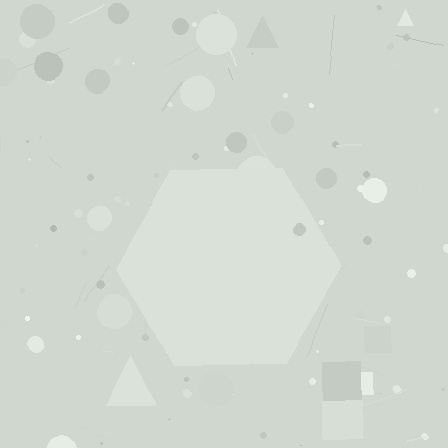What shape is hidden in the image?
A hexagon is hidden in the image.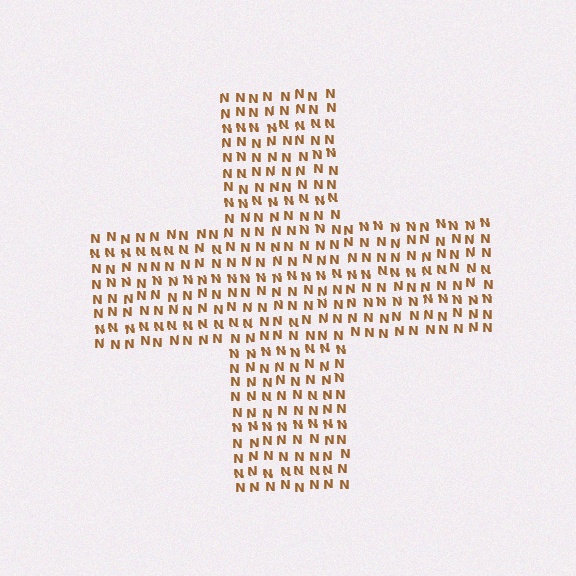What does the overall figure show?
The overall figure shows a cross.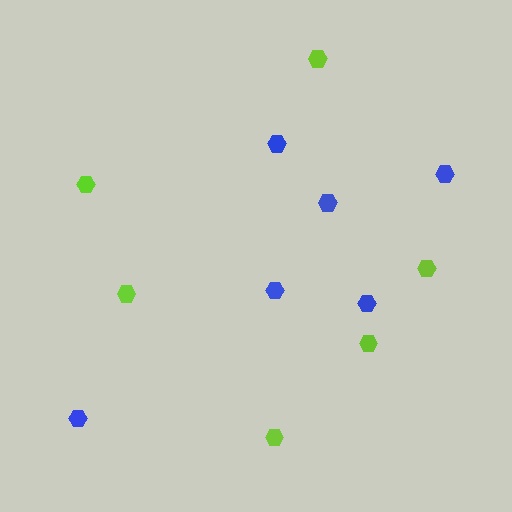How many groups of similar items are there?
There are 2 groups: one group of blue hexagons (6) and one group of lime hexagons (6).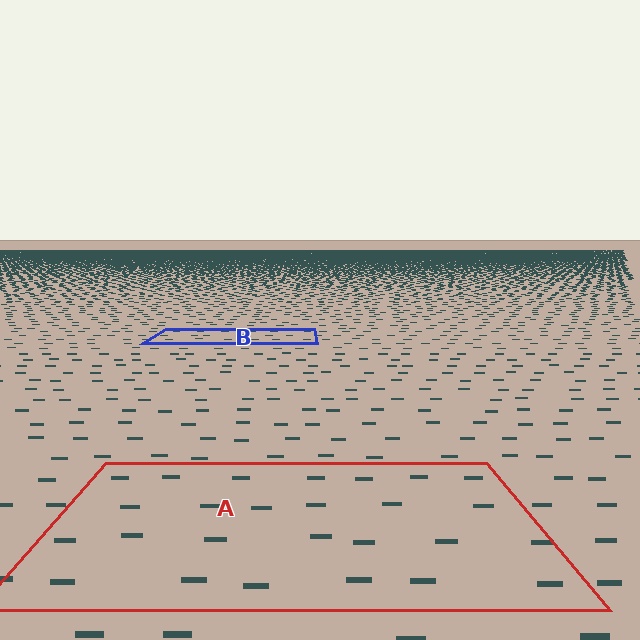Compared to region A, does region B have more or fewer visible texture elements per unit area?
Region B has more texture elements per unit area — they are packed more densely because it is farther away.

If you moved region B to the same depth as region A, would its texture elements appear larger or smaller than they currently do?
They would appear larger. At a closer depth, the same texture elements are projected at a bigger on-screen size.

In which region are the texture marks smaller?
The texture marks are smaller in region B, because it is farther away.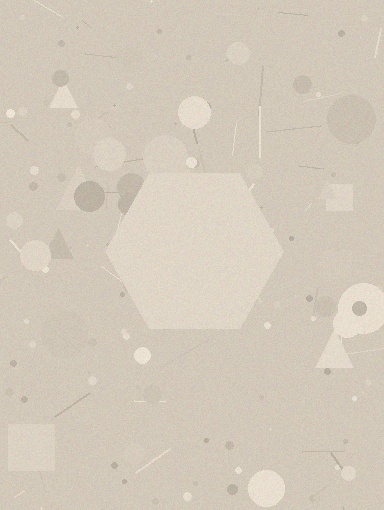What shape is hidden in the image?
A hexagon is hidden in the image.